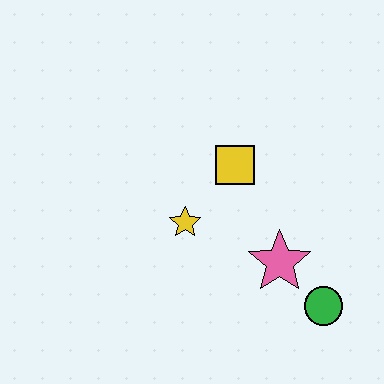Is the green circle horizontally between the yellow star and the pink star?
No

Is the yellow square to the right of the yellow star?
Yes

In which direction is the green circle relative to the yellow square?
The green circle is below the yellow square.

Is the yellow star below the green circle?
No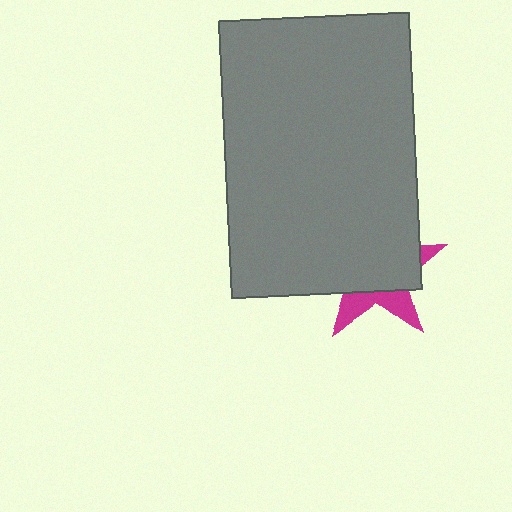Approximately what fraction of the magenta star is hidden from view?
Roughly 69% of the magenta star is hidden behind the gray rectangle.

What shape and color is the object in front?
The object in front is a gray rectangle.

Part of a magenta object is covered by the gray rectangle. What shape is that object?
It is a star.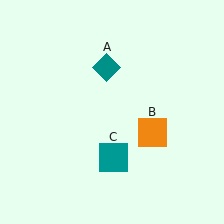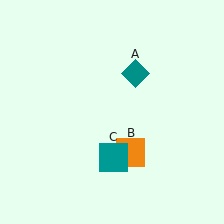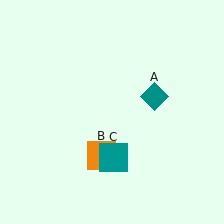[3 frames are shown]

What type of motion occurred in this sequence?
The teal diamond (object A), orange square (object B) rotated clockwise around the center of the scene.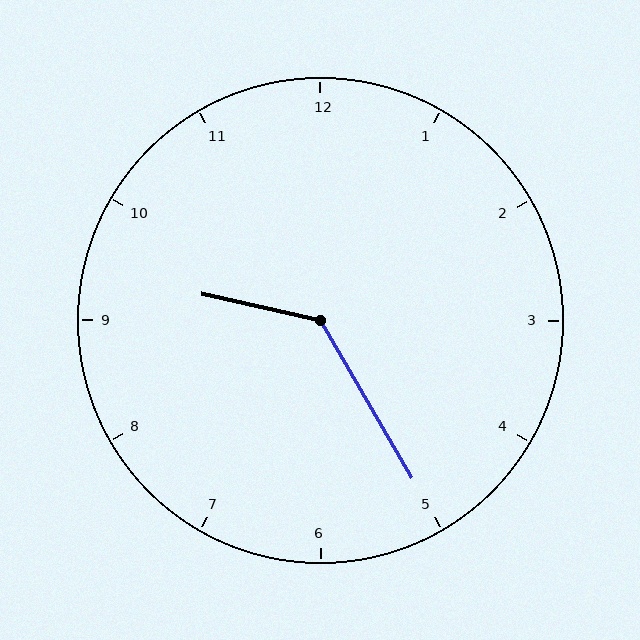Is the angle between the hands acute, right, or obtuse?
It is obtuse.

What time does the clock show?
9:25.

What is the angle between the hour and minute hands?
Approximately 132 degrees.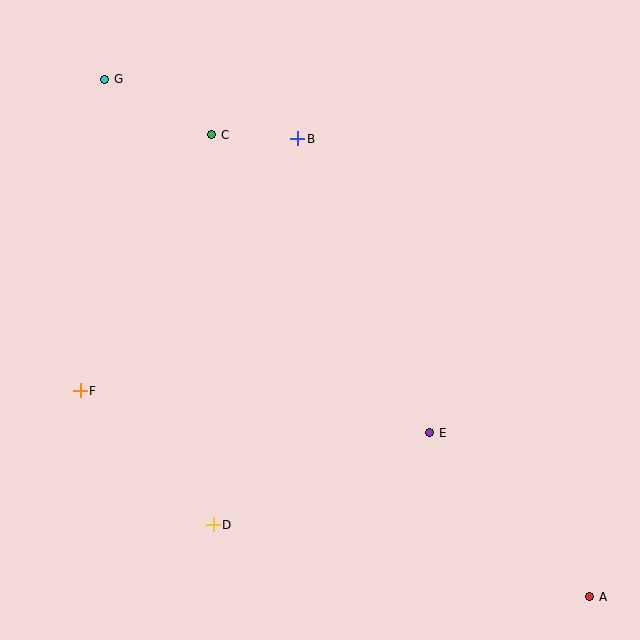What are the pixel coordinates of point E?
Point E is at (430, 433).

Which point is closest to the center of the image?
Point E at (430, 433) is closest to the center.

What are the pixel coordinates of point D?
Point D is at (213, 525).